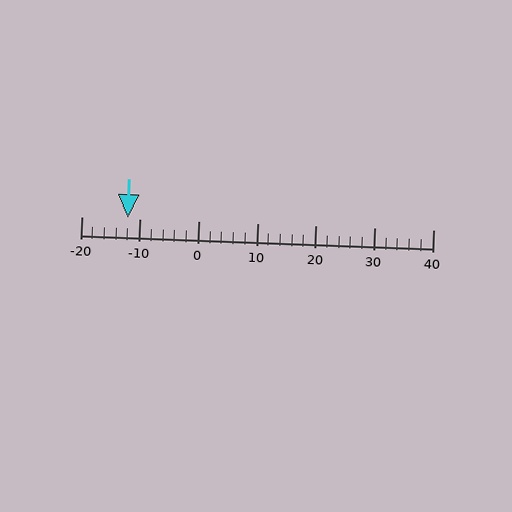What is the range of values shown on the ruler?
The ruler shows values from -20 to 40.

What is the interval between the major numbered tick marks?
The major tick marks are spaced 10 units apart.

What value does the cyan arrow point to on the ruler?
The cyan arrow points to approximately -12.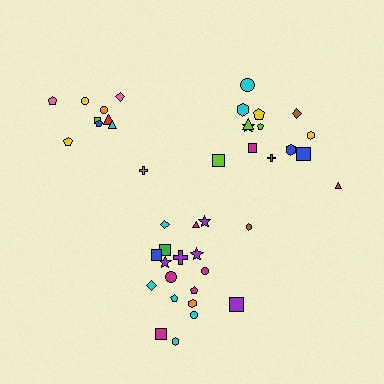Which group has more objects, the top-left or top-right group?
The top-right group.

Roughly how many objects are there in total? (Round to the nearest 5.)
Roughly 45 objects in total.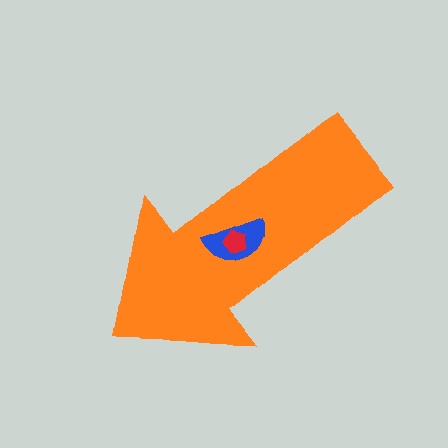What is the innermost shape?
The red pentagon.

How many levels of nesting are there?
3.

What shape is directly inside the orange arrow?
The blue semicircle.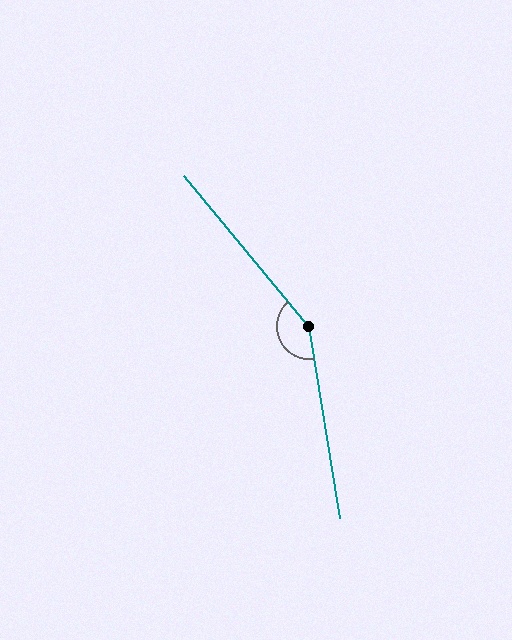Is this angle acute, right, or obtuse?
It is obtuse.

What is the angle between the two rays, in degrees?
Approximately 149 degrees.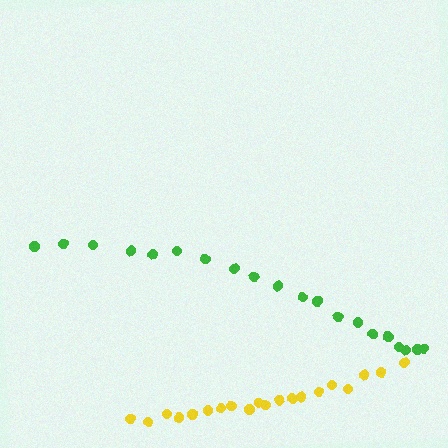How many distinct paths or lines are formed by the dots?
There are 2 distinct paths.